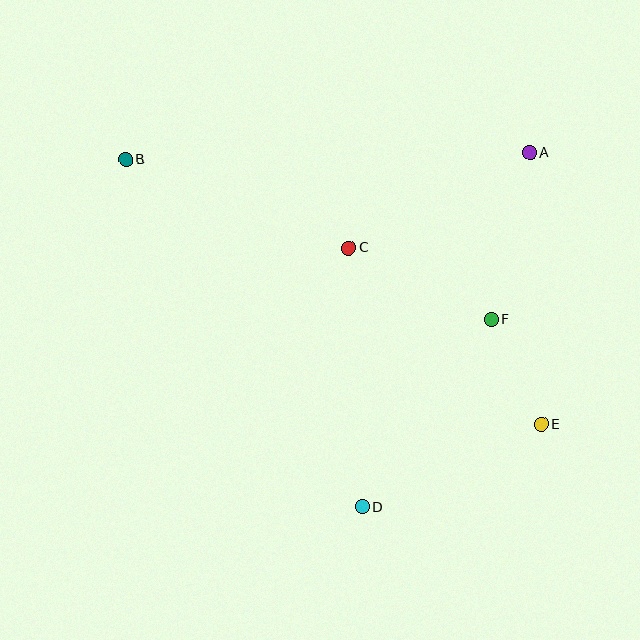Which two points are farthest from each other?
Points B and E are farthest from each other.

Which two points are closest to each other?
Points E and F are closest to each other.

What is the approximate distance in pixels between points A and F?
The distance between A and F is approximately 172 pixels.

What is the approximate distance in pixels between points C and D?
The distance between C and D is approximately 259 pixels.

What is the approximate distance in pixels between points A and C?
The distance between A and C is approximately 205 pixels.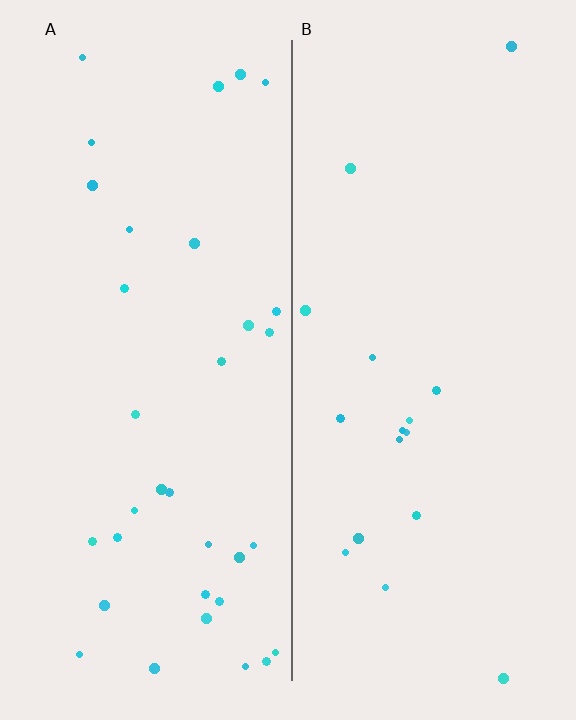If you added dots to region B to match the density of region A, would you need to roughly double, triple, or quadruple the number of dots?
Approximately double.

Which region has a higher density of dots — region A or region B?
A (the left).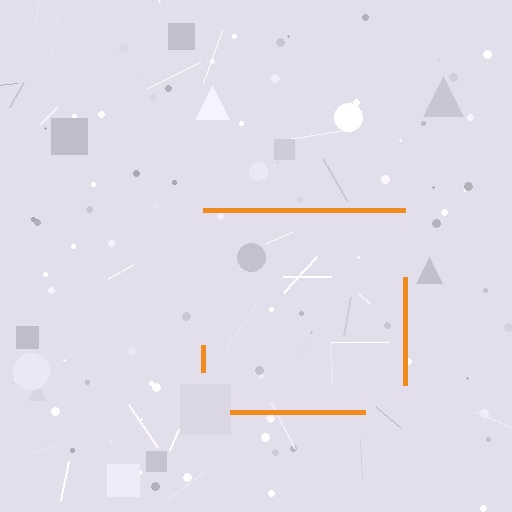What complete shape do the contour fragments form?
The contour fragments form a square.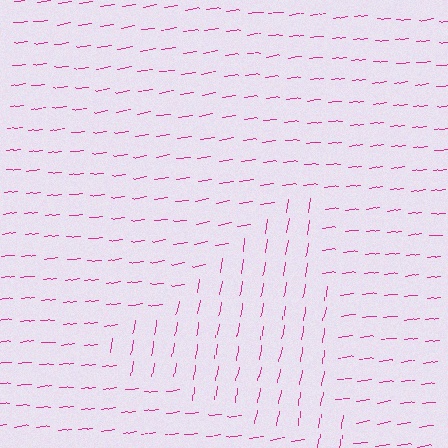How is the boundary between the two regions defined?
The boundary is defined purely by a change in line orientation (approximately 73 degrees difference). All lines are the same color and thickness.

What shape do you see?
I see a triangle.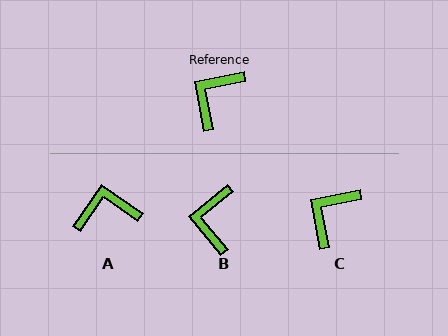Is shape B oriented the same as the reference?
No, it is off by about 29 degrees.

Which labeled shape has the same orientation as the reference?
C.